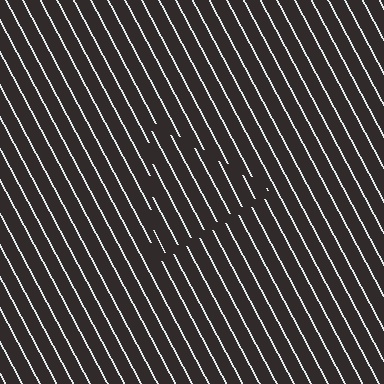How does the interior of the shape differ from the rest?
The interior of the shape contains the same grating, shifted by half a period — the contour is defined by the phase discontinuity where line-ends from the inner and outer gratings abut.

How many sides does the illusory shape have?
3 sides — the line-ends trace a triangle.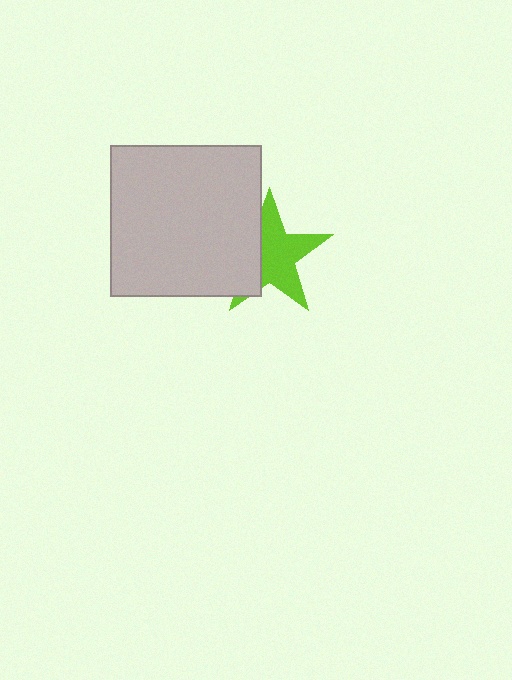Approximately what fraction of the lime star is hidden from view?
Roughly 36% of the lime star is hidden behind the light gray square.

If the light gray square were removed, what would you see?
You would see the complete lime star.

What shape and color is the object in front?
The object in front is a light gray square.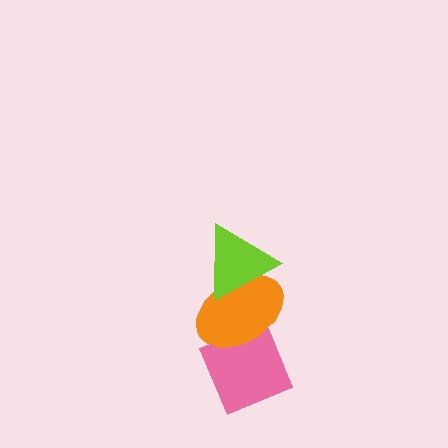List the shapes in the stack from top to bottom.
From top to bottom: the lime triangle, the orange ellipse, the pink diamond.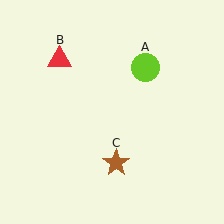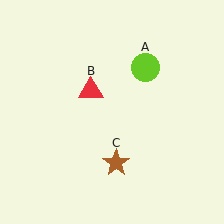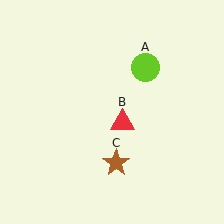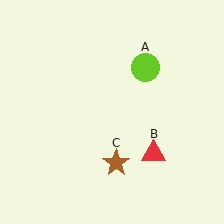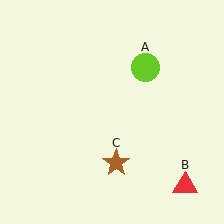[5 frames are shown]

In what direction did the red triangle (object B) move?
The red triangle (object B) moved down and to the right.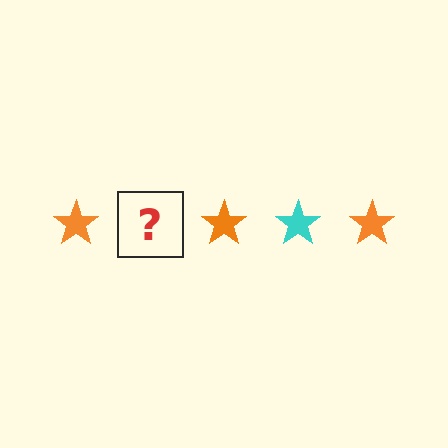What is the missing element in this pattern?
The missing element is a cyan star.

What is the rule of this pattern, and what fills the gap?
The rule is that the pattern cycles through orange, cyan stars. The gap should be filled with a cyan star.